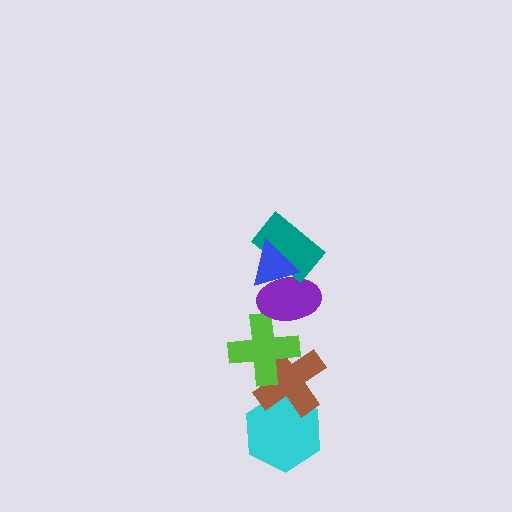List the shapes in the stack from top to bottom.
From top to bottom: the blue triangle, the teal rectangle, the purple ellipse, the lime cross, the brown cross, the cyan hexagon.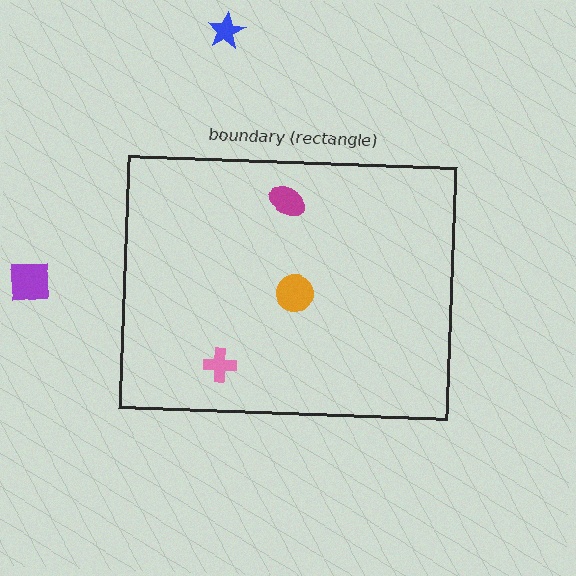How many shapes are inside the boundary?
3 inside, 2 outside.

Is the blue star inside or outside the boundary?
Outside.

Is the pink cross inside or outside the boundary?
Inside.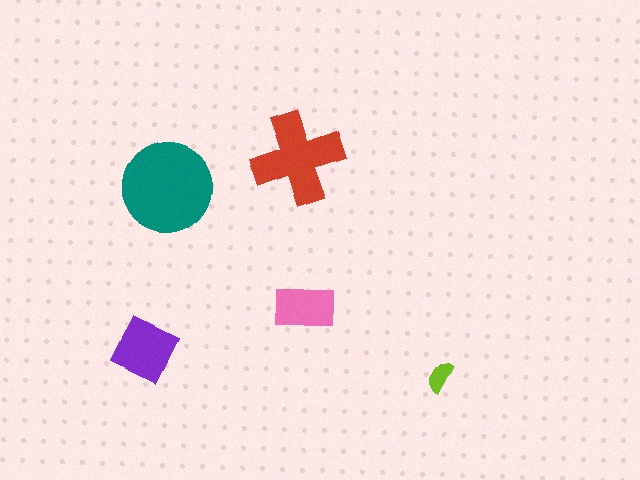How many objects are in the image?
There are 5 objects in the image.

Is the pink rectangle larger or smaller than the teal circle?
Smaller.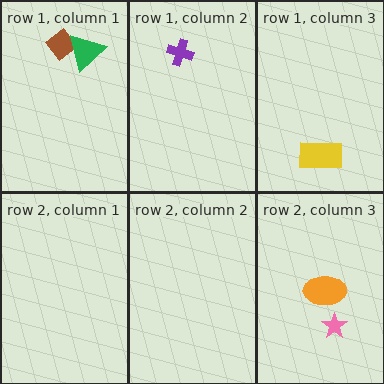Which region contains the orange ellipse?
The row 2, column 3 region.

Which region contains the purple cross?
The row 1, column 2 region.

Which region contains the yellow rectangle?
The row 1, column 3 region.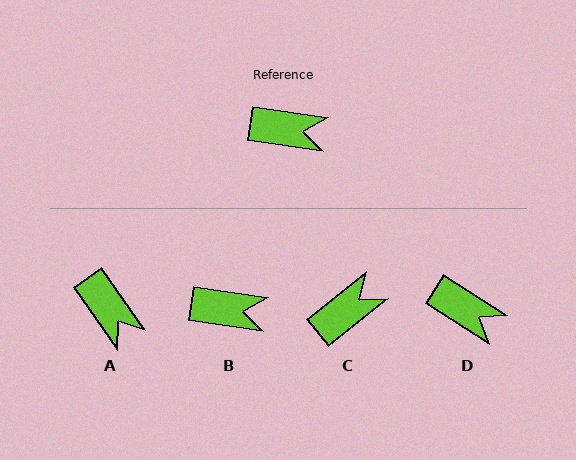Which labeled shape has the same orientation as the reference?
B.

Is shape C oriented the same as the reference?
No, it is off by about 47 degrees.